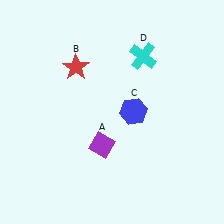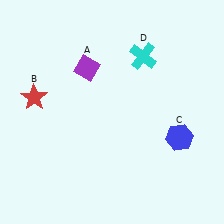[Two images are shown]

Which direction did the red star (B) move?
The red star (B) moved left.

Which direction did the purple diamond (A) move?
The purple diamond (A) moved up.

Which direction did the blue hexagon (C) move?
The blue hexagon (C) moved right.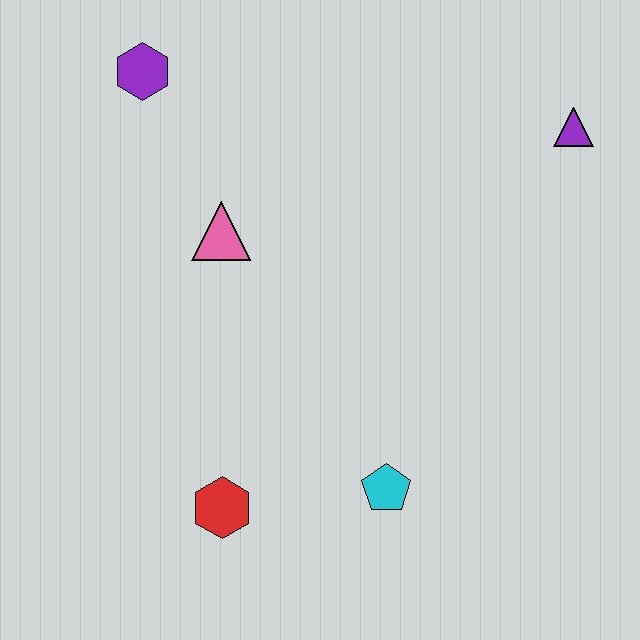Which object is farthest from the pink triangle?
The purple triangle is farthest from the pink triangle.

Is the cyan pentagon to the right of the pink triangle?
Yes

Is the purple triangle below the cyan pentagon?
No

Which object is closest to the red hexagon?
The cyan pentagon is closest to the red hexagon.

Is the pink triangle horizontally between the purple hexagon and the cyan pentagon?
Yes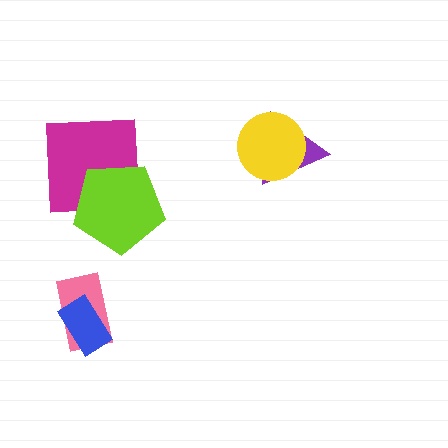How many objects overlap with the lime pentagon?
1 object overlaps with the lime pentagon.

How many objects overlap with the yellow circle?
1 object overlaps with the yellow circle.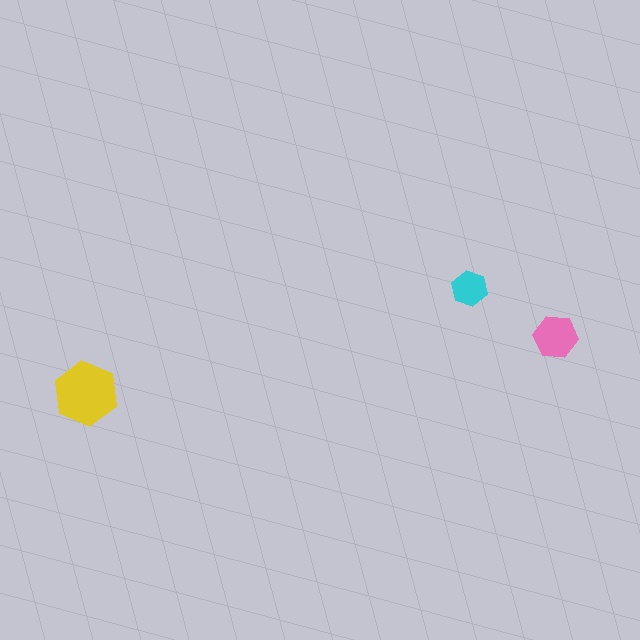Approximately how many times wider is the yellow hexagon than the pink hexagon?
About 1.5 times wider.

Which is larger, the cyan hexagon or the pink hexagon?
The pink one.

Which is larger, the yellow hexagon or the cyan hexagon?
The yellow one.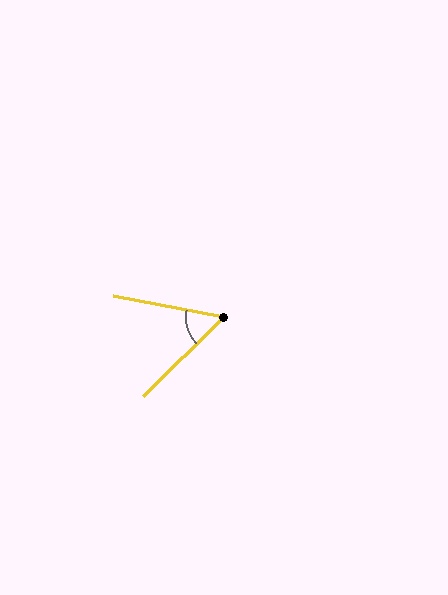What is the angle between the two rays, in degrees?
Approximately 55 degrees.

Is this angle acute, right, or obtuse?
It is acute.